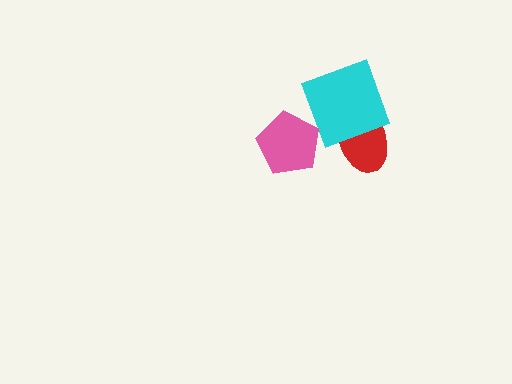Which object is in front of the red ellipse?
The cyan diamond is in front of the red ellipse.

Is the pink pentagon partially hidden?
No, no other shape covers it.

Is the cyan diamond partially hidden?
Yes, it is partially covered by another shape.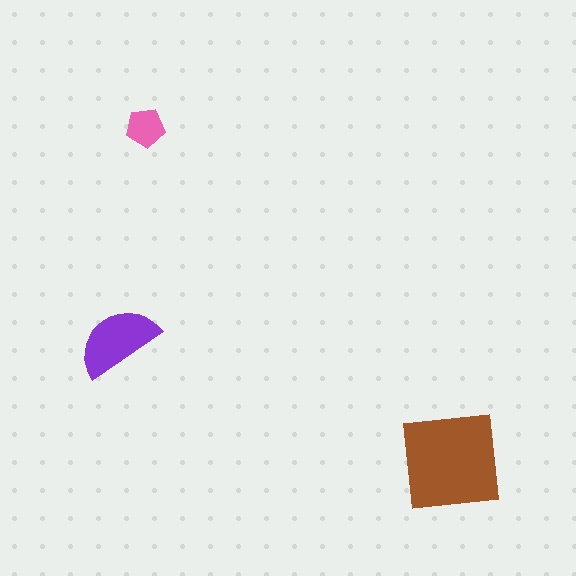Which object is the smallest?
The pink pentagon.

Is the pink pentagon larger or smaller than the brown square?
Smaller.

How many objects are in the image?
There are 3 objects in the image.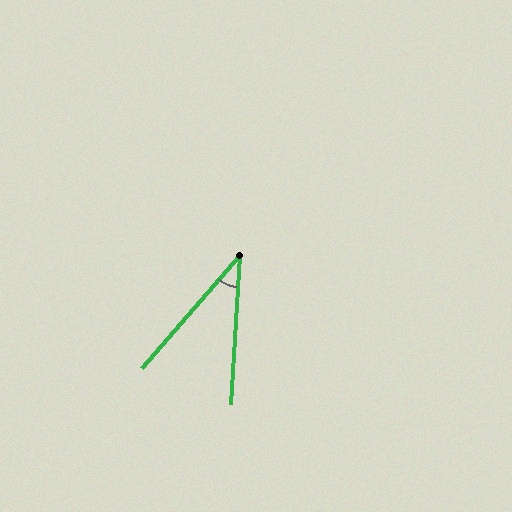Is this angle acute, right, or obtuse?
It is acute.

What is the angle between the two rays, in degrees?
Approximately 37 degrees.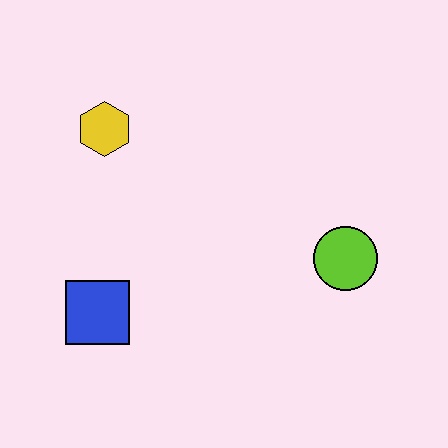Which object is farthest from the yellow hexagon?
The lime circle is farthest from the yellow hexagon.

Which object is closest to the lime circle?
The blue square is closest to the lime circle.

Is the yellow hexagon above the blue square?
Yes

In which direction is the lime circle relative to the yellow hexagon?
The lime circle is to the right of the yellow hexagon.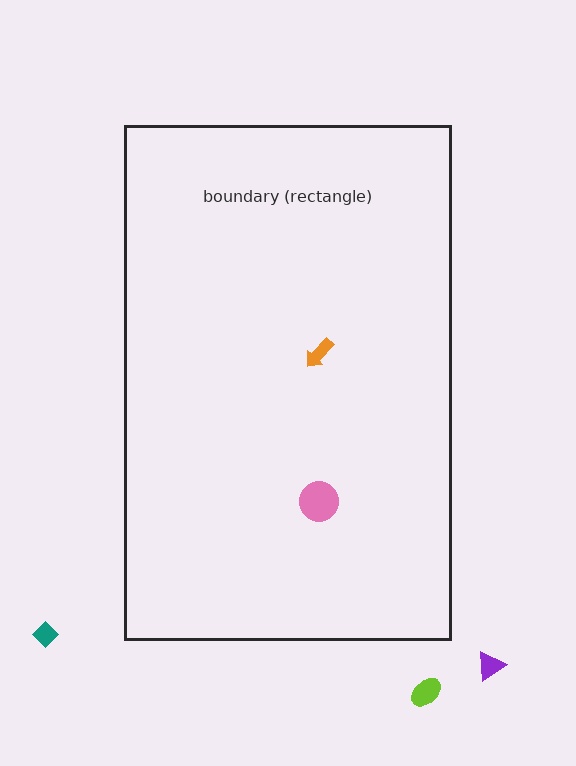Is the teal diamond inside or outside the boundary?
Outside.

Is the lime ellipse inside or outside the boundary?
Outside.